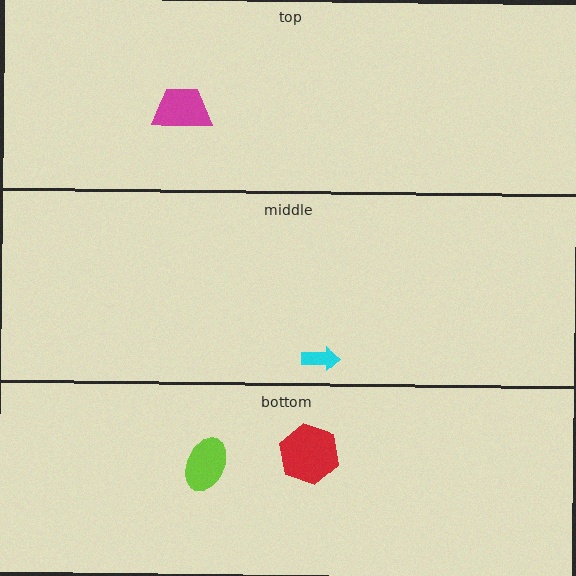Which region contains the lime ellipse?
The bottom region.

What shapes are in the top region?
The magenta trapezoid.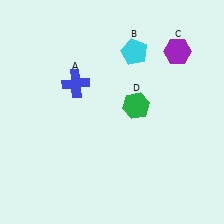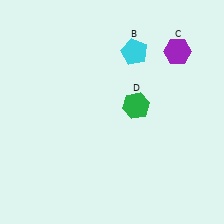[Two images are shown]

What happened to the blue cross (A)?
The blue cross (A) was removed in Image 2. It was in the top-left area of Image 1.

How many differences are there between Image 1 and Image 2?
There is 1 difference between the two images.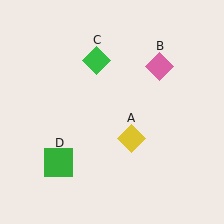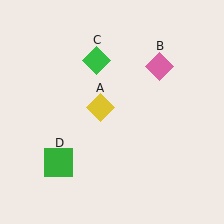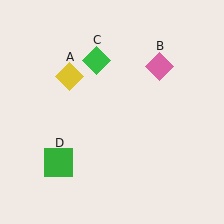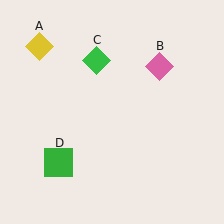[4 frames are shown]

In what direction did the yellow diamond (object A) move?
The yellow diamond (object A) moved up and to the left.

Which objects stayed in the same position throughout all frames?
Pink diamond (object B) and green diamond (object C) and green square (object D) remained stationary.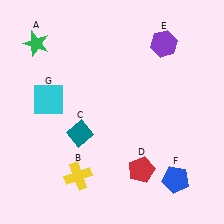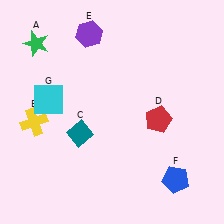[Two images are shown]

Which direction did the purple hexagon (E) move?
The purple hexagon (E) moved left.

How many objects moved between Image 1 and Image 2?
3 objects moved between the two images.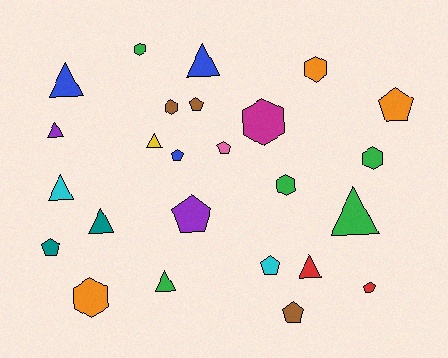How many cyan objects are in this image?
There are 2 cyan objects.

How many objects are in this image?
There are 25 objects.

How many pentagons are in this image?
There are 9 pentagons.